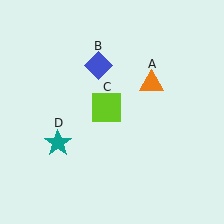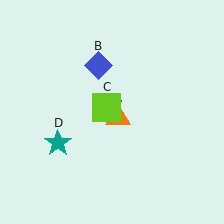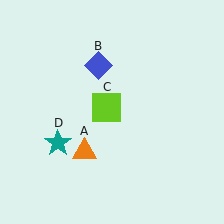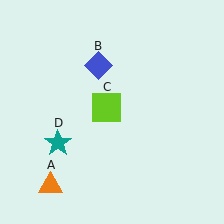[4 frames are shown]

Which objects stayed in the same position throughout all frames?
Blue diamond (object B) and lime square (object C) and teal star (object D) remained stationary.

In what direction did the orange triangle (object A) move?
The orange triangle (object A) moved down and to the left.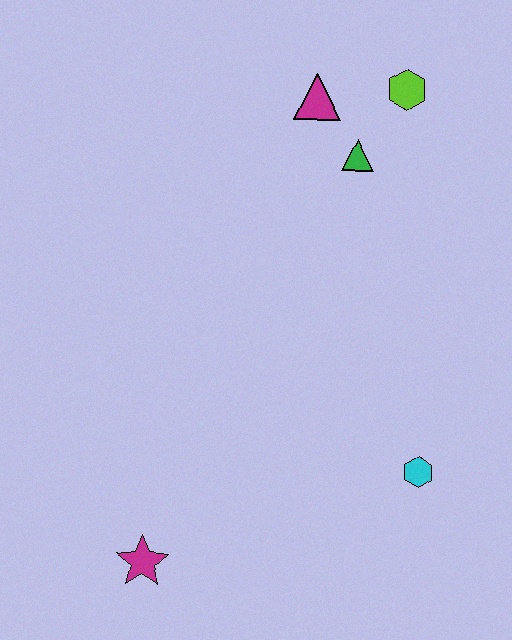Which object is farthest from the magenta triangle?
The magenta star is farthest from the magenta triangle.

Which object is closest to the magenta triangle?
The green triangle is closest to the magenta triangle.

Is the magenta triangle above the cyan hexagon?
Yes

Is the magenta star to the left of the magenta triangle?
Yes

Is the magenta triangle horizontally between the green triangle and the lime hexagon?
No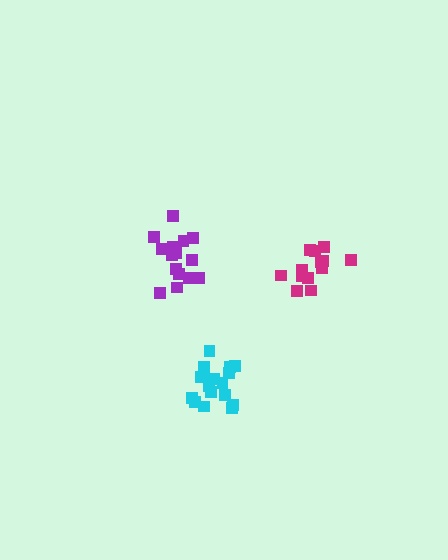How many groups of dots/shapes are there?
There are 3 groups.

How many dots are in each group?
Group 1: 15 dots, Group 2: 18 dots, Group 3: 13 dots (46 total).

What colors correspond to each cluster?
The clusters are colored: purple, cyan, magenta.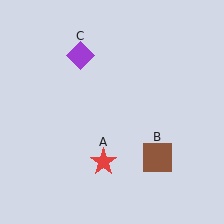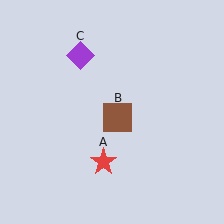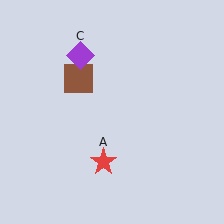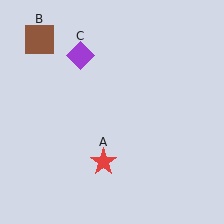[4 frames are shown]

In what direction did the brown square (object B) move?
The brown square (object B) moved up and to the left.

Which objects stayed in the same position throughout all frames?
Red star (object A) and purple diamond (object C) remained stationary.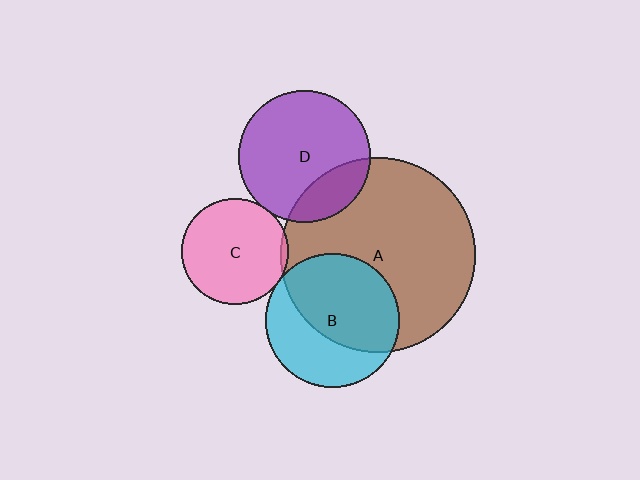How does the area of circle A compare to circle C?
Approximately 3.3 times.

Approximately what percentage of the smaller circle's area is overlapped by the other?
Approximately 5%.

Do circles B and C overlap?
Yes.